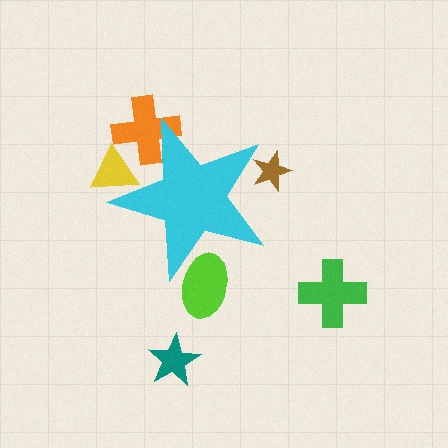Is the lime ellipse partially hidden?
Yes, the lime ellipse is partially hidden behind the cyan star.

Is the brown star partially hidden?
Yes, the brown star is partially hidden behind the cyan star.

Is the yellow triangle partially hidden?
Yes, the yellow triangle is partially hidden behind the cyan star.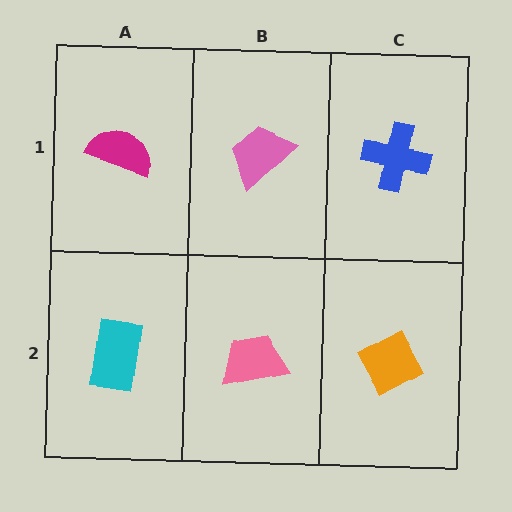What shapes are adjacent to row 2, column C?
A blue cross (row 1, column C), a pink trapezoid (row 2, column B).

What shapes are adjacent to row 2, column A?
A magenta semicircle (row 1, column A), a pink trapezoid (row 2, column B).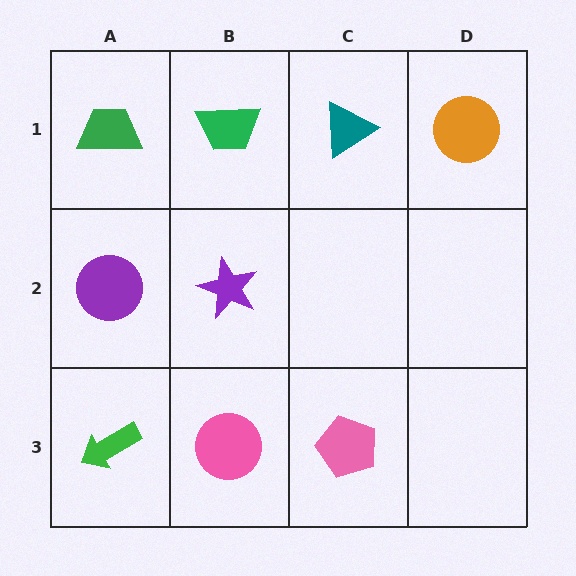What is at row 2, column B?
A purple star.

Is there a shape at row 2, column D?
No, that cell is empty.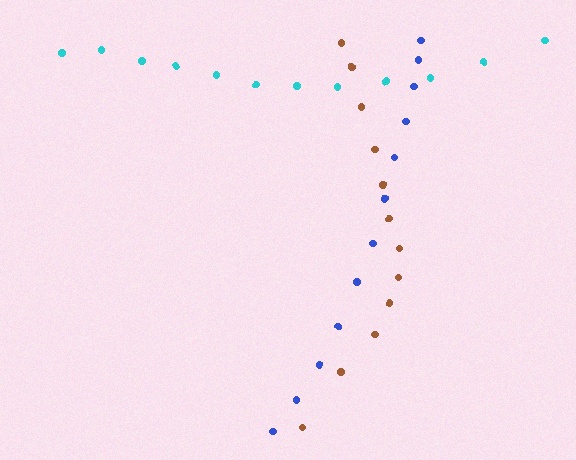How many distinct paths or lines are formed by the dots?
There are 3 distinct paths.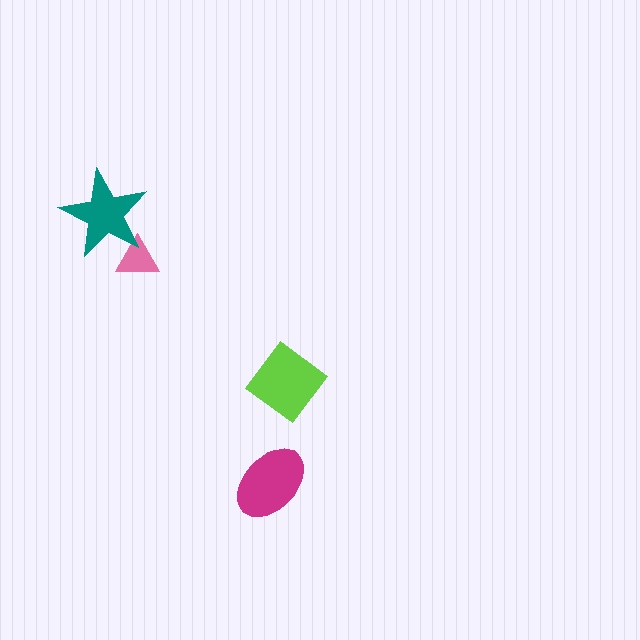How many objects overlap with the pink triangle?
1 object overlaps with the pink triangle.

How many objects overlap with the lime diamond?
0 objects overlap with the lime diamond.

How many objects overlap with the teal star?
1 object overlaps with the teal star.